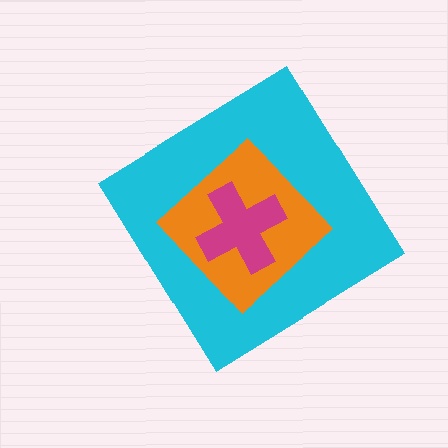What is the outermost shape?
The cyan diamond.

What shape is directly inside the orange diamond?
The magenta cross.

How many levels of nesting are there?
3.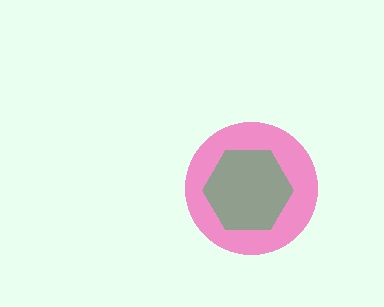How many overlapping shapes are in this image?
There are 2 overlapping shapes in the image.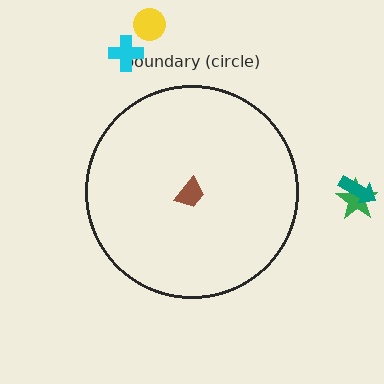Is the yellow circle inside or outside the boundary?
Outside.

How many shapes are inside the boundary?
1 inside, 4 outside.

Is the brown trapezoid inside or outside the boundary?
Inside.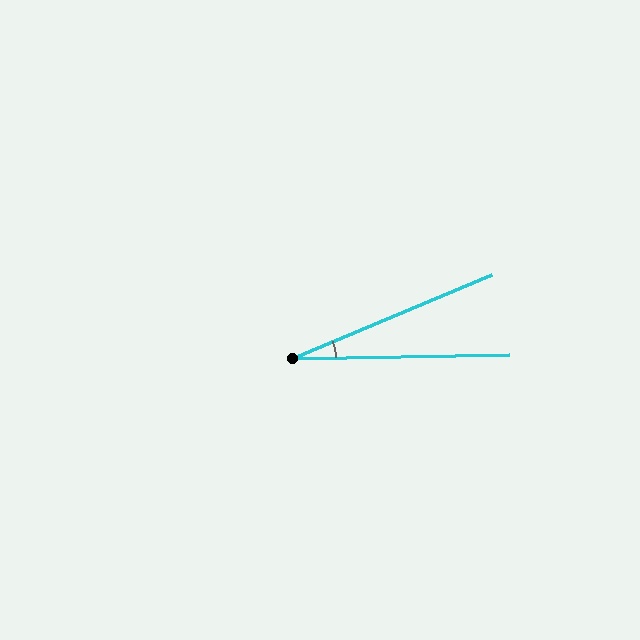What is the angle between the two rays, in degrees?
Approximately 22 degrees.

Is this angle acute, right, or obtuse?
It is acute.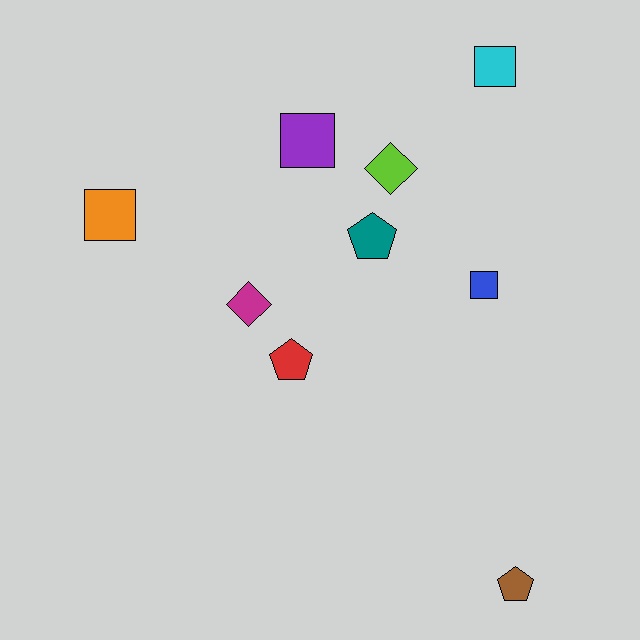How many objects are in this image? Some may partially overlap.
There are 9 objects.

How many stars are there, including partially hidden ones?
There are no stars.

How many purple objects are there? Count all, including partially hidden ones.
There is 1 purple object.